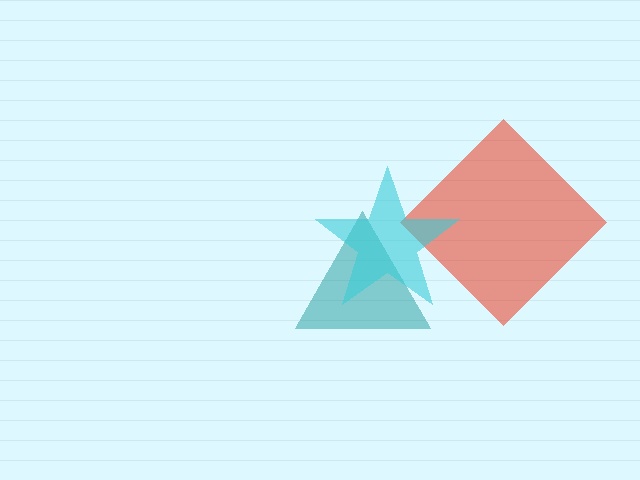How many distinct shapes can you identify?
There are 3 distinct shapes: a teal triangle, a red diamond, a cyan star.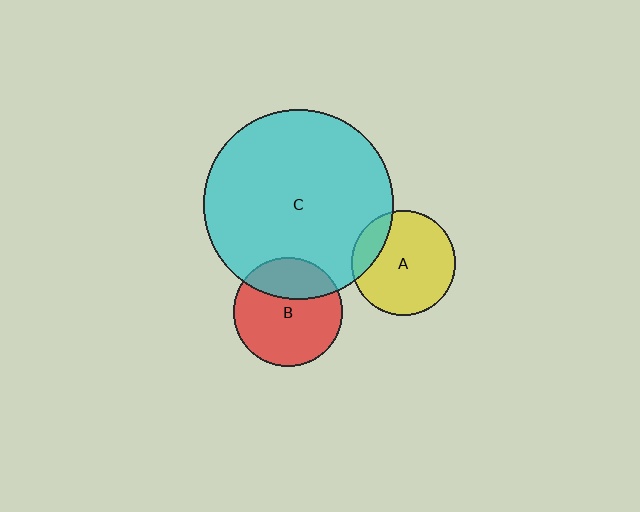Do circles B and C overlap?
Yes.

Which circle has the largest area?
Circle C (cyan).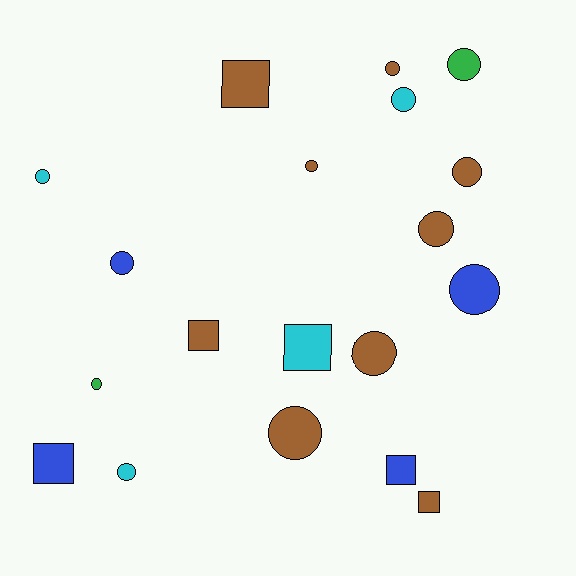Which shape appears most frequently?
Circle, with 13 objects.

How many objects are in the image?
There are 19 objects.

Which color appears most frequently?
Brown, with 9 objects.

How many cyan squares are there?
There is 1 cyan square.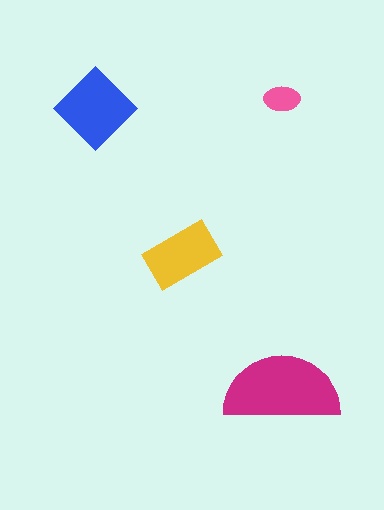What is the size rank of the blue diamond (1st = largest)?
2nd.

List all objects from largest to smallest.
The magenta semicircle, the blue diamond, the yellow rectangle, the pink ellipse.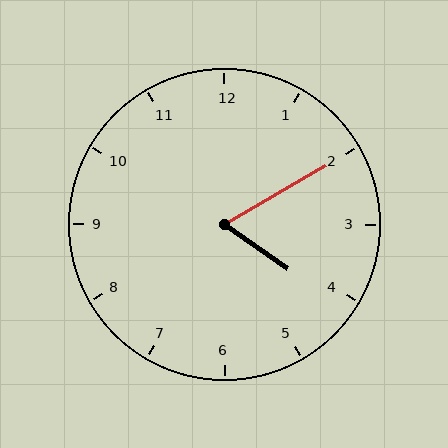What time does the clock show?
4:10.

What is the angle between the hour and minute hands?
Approximately 65 degrees.